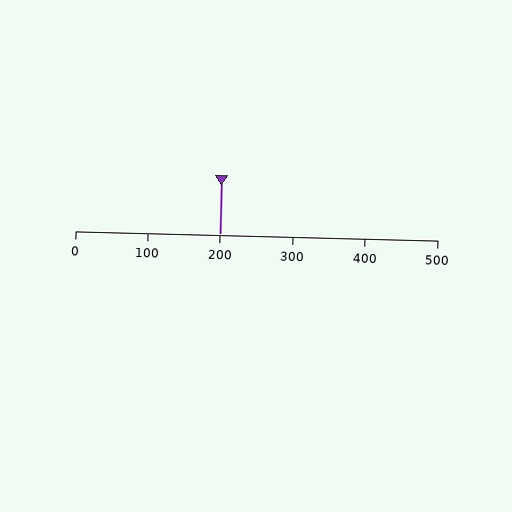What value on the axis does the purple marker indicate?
The marker indicates approximately 200.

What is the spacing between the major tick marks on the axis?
The major ticks are spaced 100 apart.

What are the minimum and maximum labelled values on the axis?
The axis runs from 0 to 500.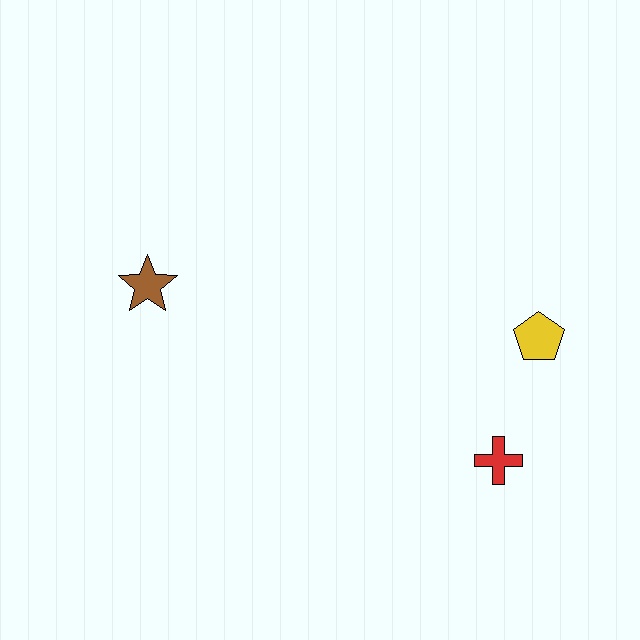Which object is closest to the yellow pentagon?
The red cross is closest to the yellow pentagon.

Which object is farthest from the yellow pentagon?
The brown star is farthest from the yellow pentagon.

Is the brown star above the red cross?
Yes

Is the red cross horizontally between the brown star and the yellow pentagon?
Yes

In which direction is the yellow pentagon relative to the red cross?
The yellow pentagon is above the red cross.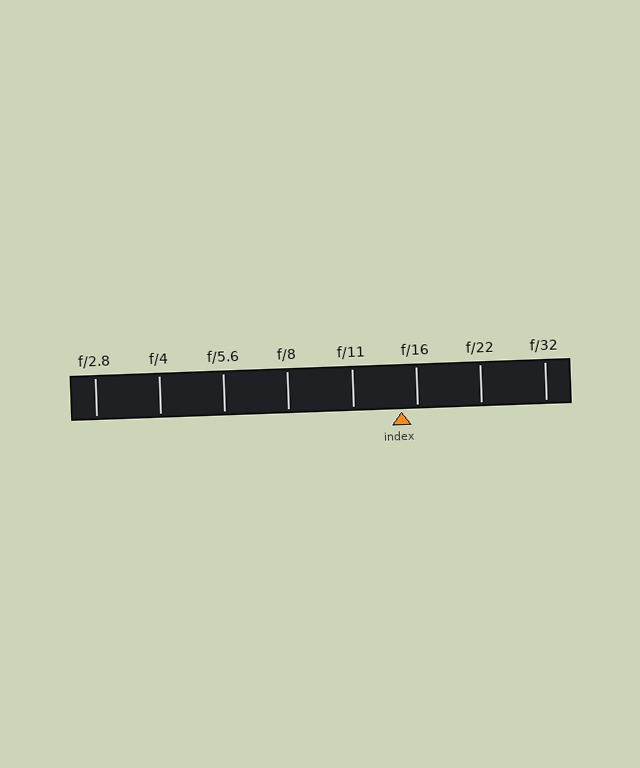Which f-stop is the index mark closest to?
The index mark is closest to f/16.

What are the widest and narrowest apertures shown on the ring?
The widest aperture shown is f/2.8 and the narrowest is f/32.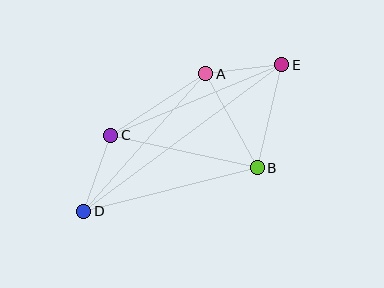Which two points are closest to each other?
Points A and E are closest to each other.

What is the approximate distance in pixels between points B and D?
The distance between B and D is approximately 179 pixels.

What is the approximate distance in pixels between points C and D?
The distance between C and D is approximately 80 pixels.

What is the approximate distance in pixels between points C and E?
The distance between C and E is approximately 185 pixels.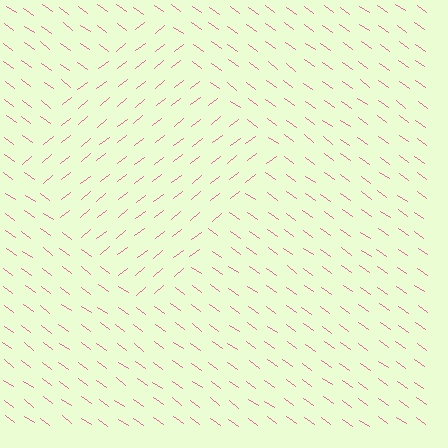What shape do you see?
I see a diamond.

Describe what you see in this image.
The image is filled with small pink line segments. A diamond region in the image has lines oriented differently from the surrounding lines, creating a visible texture boundary.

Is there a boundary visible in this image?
Yes, there is a texture boundary formed by a change in line orientation.